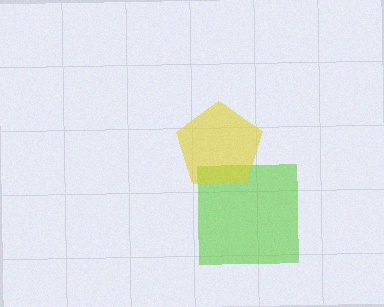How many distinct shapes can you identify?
There are 2 distinct shapes: a lime square, a yellow pentagon.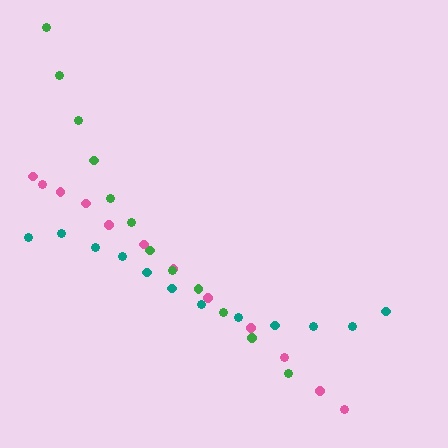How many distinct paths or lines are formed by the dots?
There are 3 distinct paths.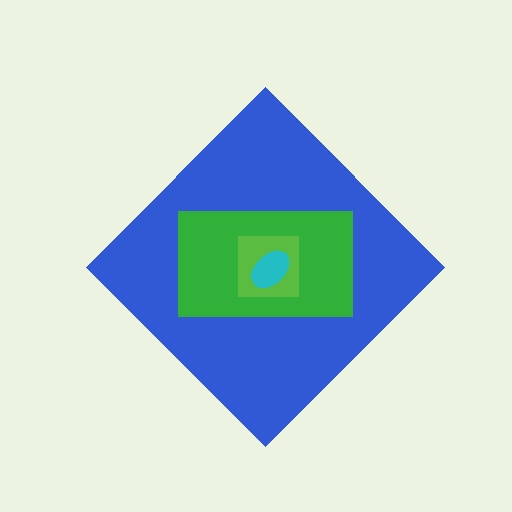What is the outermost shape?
The blue diamond.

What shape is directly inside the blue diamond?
The green rectangle.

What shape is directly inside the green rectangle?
The lime square.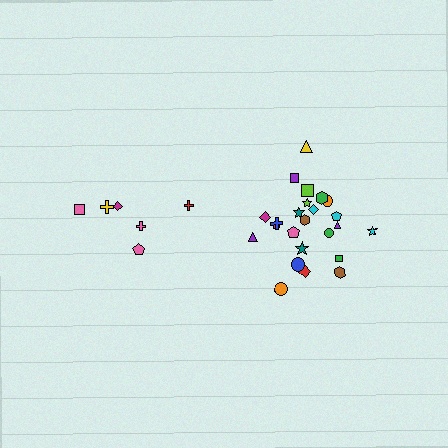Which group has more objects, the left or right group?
The right group.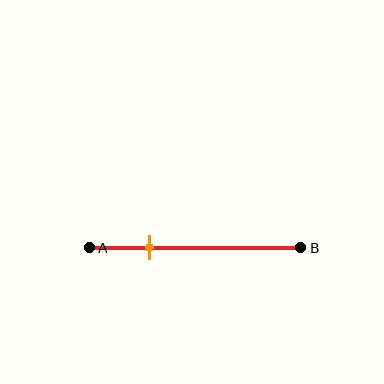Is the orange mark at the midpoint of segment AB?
No, the mark is at about 30% from A, not at the 50% midpoint.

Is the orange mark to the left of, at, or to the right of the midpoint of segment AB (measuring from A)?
The orange mark is to the left of the midpoint of segment AB.